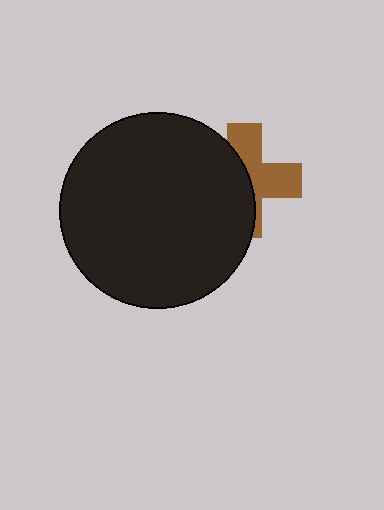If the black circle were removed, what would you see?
You would see the complete brown cross.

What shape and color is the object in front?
The object in front is a black circle.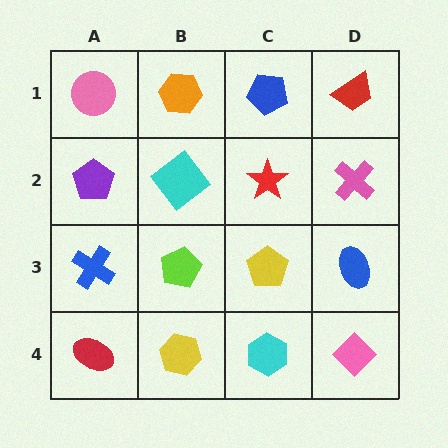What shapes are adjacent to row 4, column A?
A blue cross (row 3, column A), a yellow hexagon (row 4, column B).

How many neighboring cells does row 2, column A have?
3.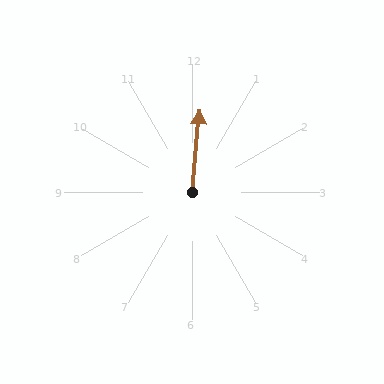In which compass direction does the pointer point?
North.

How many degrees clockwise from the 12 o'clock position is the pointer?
Approximately 5 degrees.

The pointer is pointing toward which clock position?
Roughly 12 o'clock.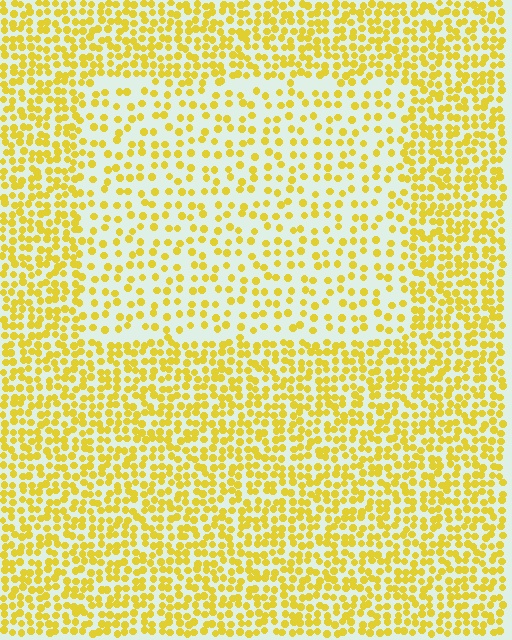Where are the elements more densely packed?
The elements are more densely packed outside the rectangle boundary.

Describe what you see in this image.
The image contains small yellow elements arranged at two different densities. A rectangle-shaped region is visible where the elements are less densely packed than the surrounding area.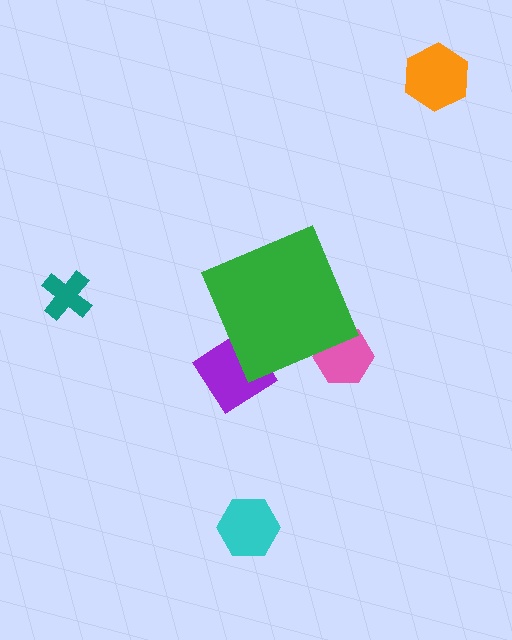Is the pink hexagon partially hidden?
Yes, the pink hexagon is partially hidden behind the green diamond.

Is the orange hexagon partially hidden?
No, the orange hexagon is fully visible.